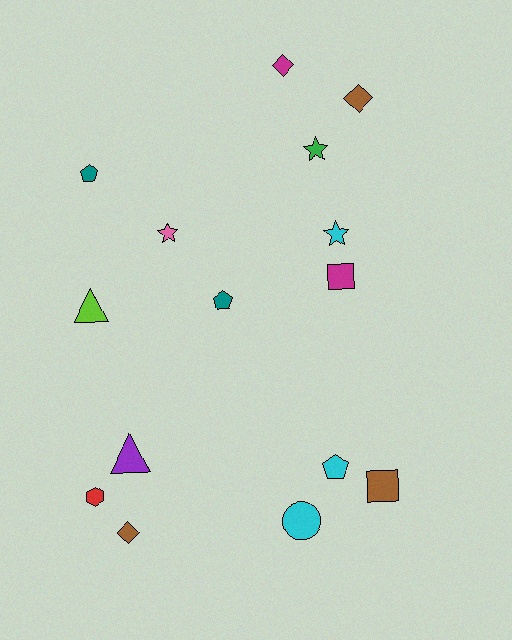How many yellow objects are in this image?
There are no yellow objects.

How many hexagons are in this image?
There is 1 hexagon.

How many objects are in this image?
There are 15 objects.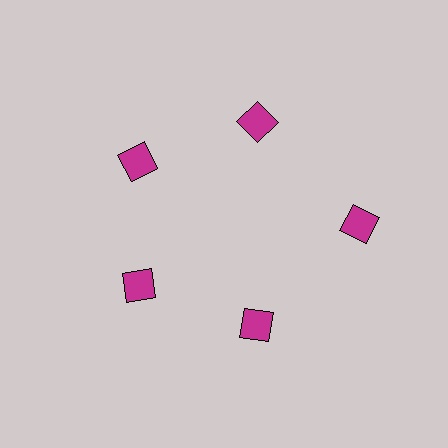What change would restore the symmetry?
The symmetry would be restored by moving it inward, back onto the ring so that all 5 squares sit at equal angles and equal distance from the center.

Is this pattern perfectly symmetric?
No. The 5 magenta squares are arranged in a ring, but one element near the 3 o'clock position is pushed outward from the center, breaking the 5-fold rotational symmetry.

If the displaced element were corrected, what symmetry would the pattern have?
It would have 5-fold rotational symmetry — the pattern would map onto itself every 72 degrees.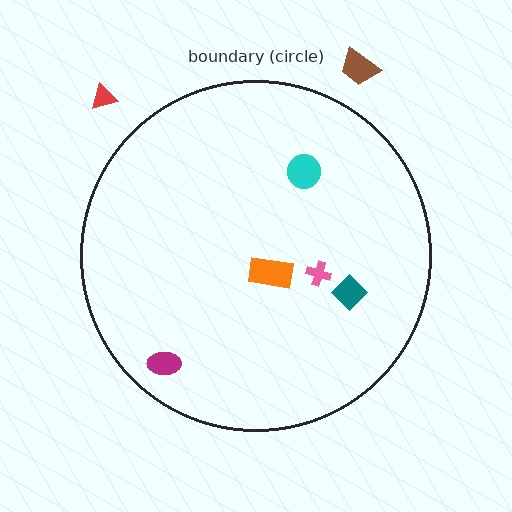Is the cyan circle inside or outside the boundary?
Inside.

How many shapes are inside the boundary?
5 inside, 2 outside.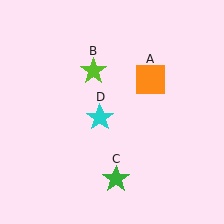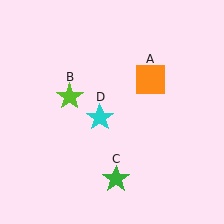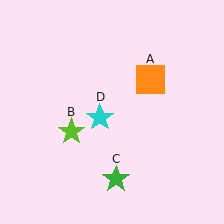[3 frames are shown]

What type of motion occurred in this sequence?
The lime star (object B) rotated counterclockwise around the center of the scene.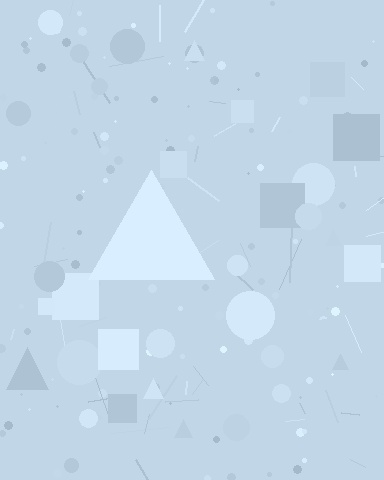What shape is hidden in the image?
A triangle is hidden in the image.